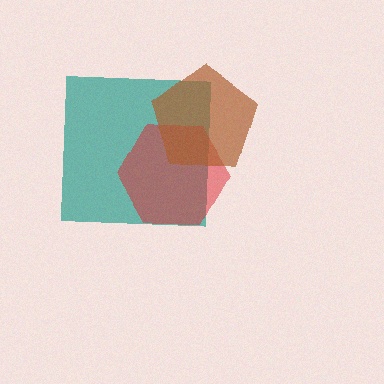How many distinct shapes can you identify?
There are 3 distinct shapes: a teal square, a red hexagon, a brown pentagon.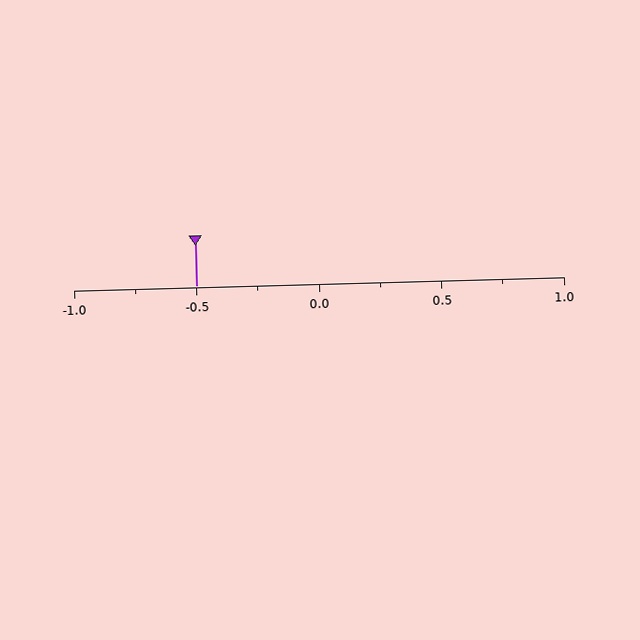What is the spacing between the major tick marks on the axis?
The major ticks are spaced 0.5 apart.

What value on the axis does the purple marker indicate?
The marker indicates approximately -0.5.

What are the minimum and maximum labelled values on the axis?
The axis runs from -1.0 to 1.0.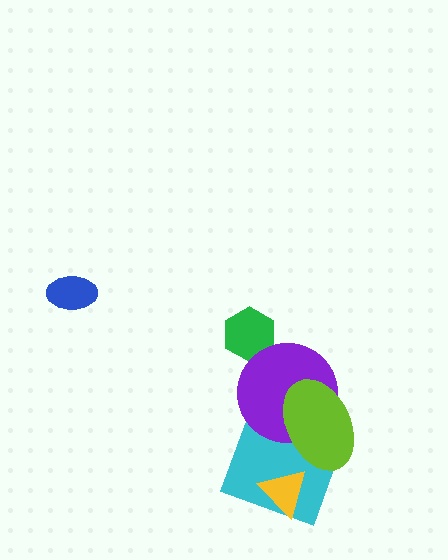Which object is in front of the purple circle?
The lime ellipse is in front of the purple circle.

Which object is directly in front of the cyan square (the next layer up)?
The yellow triangle is directly in front of the cyan square.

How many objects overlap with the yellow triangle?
1 object overlaps with the yellow triangle.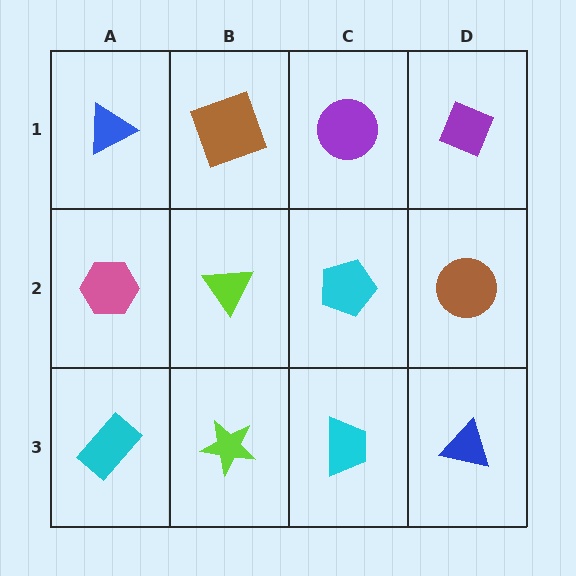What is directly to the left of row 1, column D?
A purple circle.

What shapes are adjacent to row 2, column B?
A brown square (row 1, column B), a lime star (row 3, column B), a pink hexagon (row 2, column A), a cyan pentagon (row 2, column C).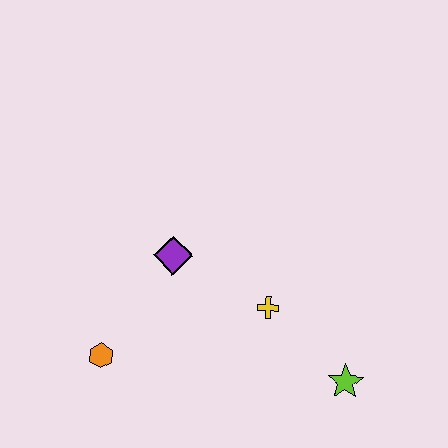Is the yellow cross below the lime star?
No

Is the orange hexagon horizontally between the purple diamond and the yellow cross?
No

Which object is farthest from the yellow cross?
The orange hexagon is farthest from the yellow cross.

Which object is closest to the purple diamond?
The yellow cross is closest to the purple diamond.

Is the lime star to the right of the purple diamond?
Yes